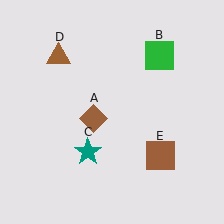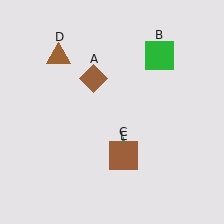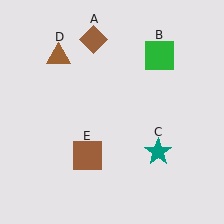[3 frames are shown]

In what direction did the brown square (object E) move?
The brown square (object E) moved left.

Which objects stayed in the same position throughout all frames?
Green square (object B) and brown triangle (object D) remained stationary.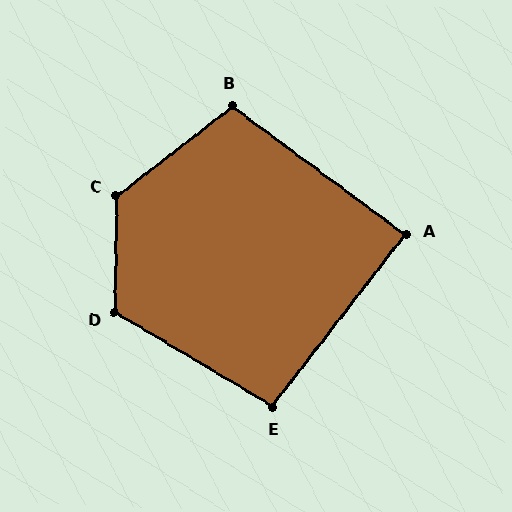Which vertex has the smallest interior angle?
A, at approximately 89 degrees.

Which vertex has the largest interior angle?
C, at approximately 129 degrees.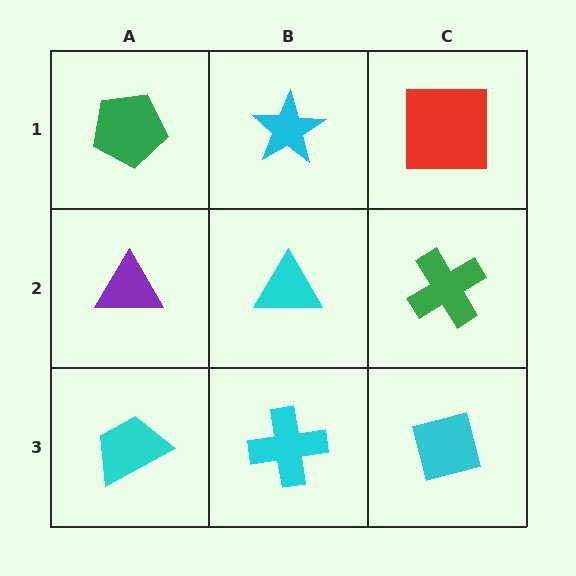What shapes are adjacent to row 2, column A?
A green pentagon (row 1, column A), a cyan trapezoid (row 3, column A), a cyan triangle (row 2, column B).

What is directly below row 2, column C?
A cyan square.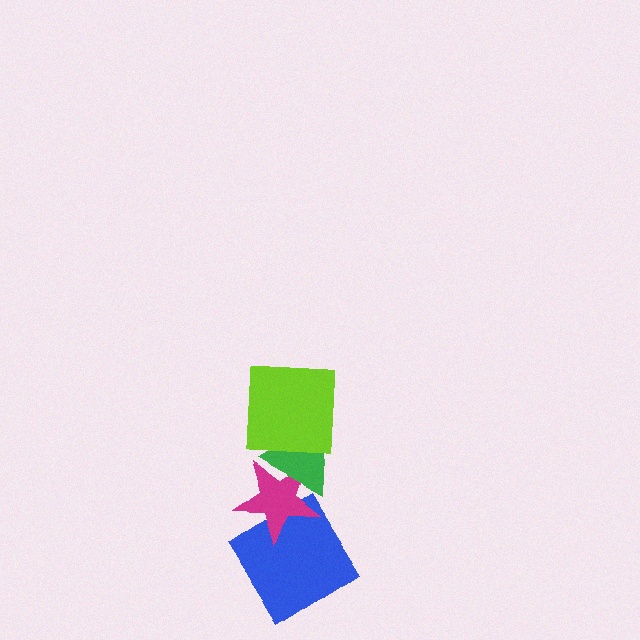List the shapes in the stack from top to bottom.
From top to bottom: the lime square, the green triangle, the magenta star, the blue diamond.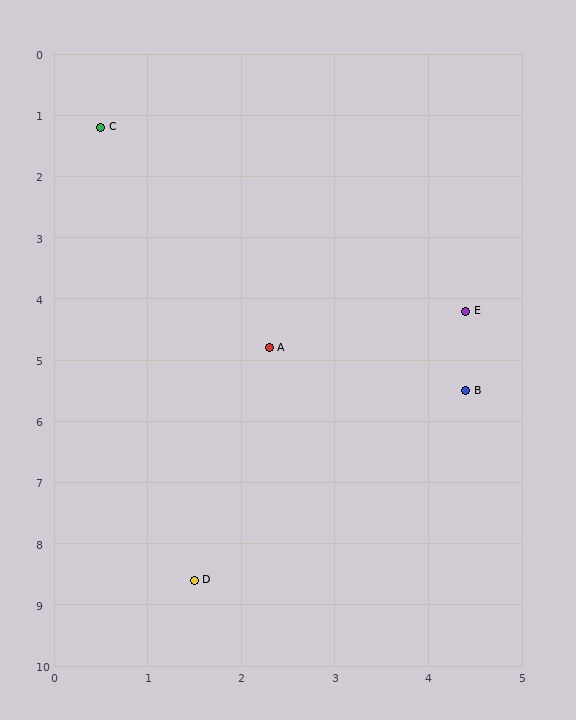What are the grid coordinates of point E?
Point E is at approximately (4.4, 4.2).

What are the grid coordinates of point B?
Point B is at approximately (4.4, 5.5).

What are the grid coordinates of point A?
Point A is at approximately (2.3, 4.8).